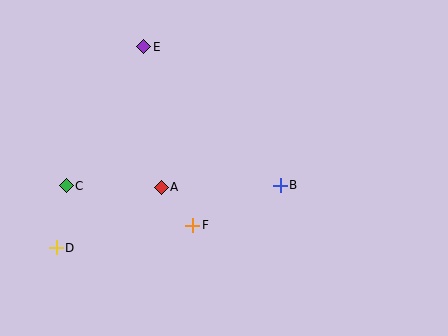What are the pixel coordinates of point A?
Point A is at (161, 187).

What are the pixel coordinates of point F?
Point F is at (193, 225).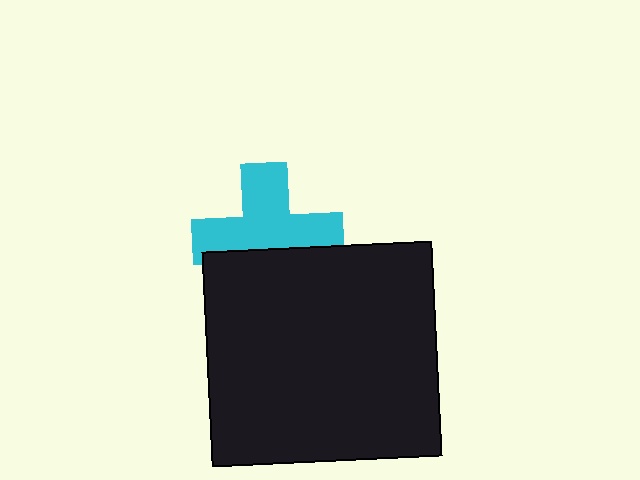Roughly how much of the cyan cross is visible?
About half of it is visible (roughly 63%).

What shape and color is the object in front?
The object in front is a black rectangle.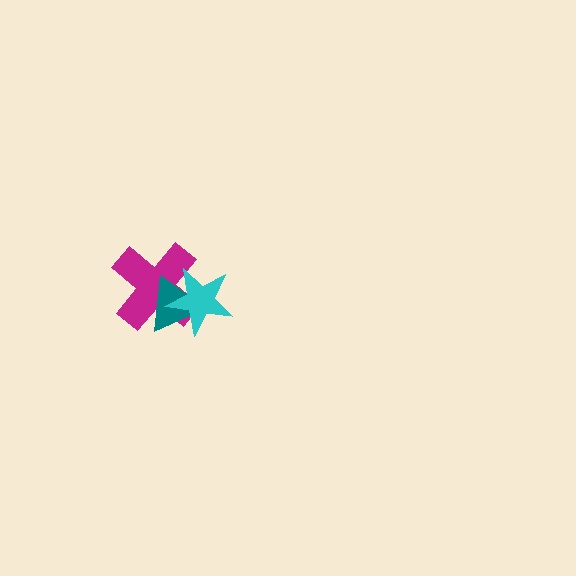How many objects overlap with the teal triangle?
2 objects overlap with the teal triangle.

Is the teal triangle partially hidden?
Yes, it is partially covered by another shape.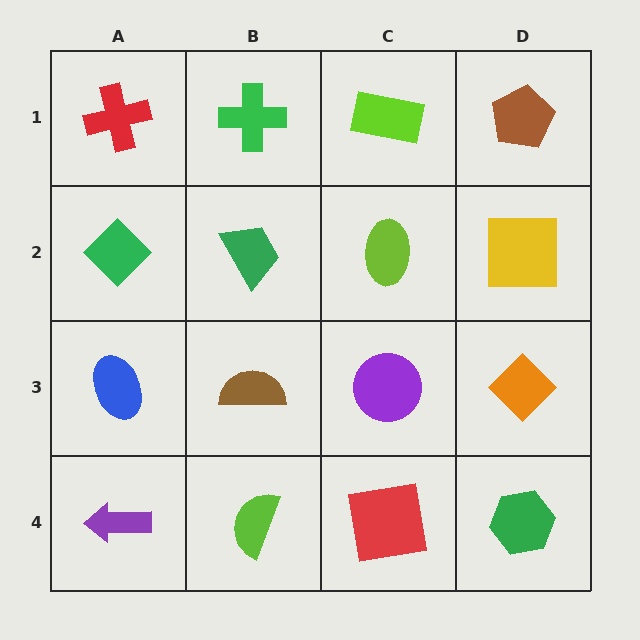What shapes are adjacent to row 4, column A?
A blue ellipse (row 3, column A), a lime semicircle (row 4, column B).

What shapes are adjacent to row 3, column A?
A green diamond (row 2, column A), a purple arrow (row 4, column A), a brown semicircle (row 3, column B).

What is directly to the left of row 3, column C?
A brown semicircle.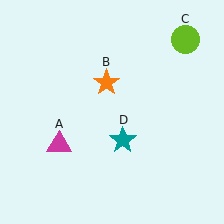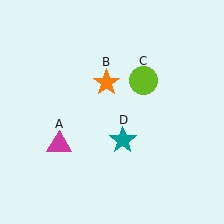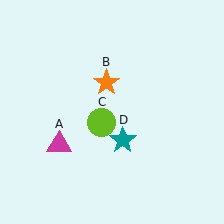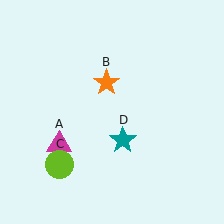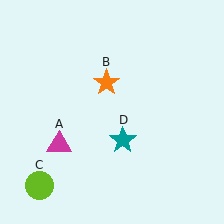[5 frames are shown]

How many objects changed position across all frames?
1 object changed position: lime circle (object C).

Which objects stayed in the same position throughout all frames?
Magenta triangle (object A) and orange star (object B) and teal star (object D) remained stationary.